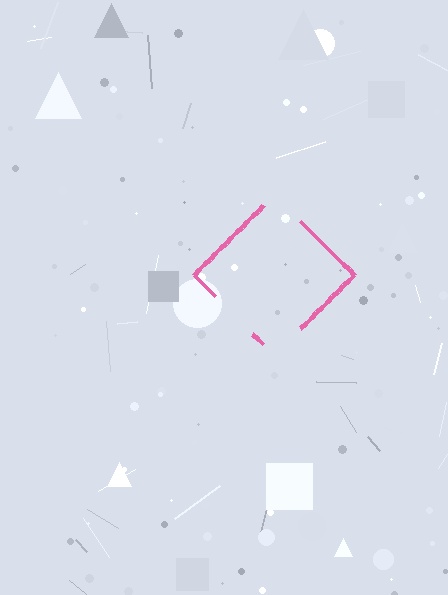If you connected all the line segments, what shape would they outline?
They would outline a diamond.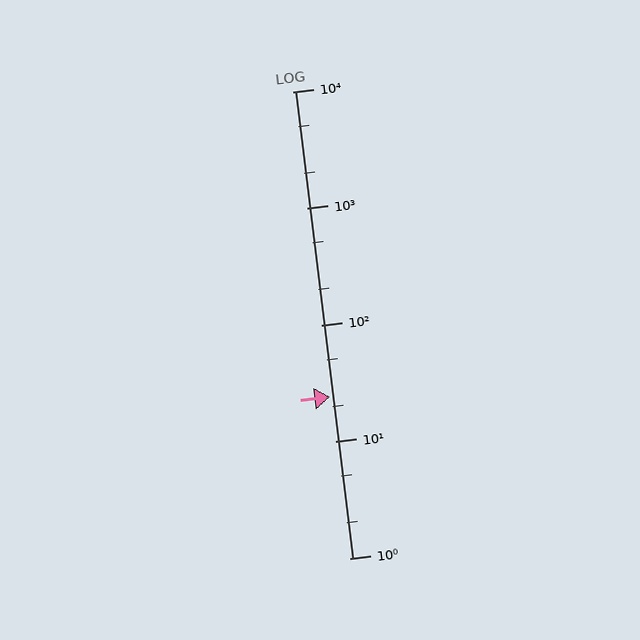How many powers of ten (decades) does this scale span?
The scale spans 4 decades, from 1 to 10000.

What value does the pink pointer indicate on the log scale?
The pointer indicates approximately 24.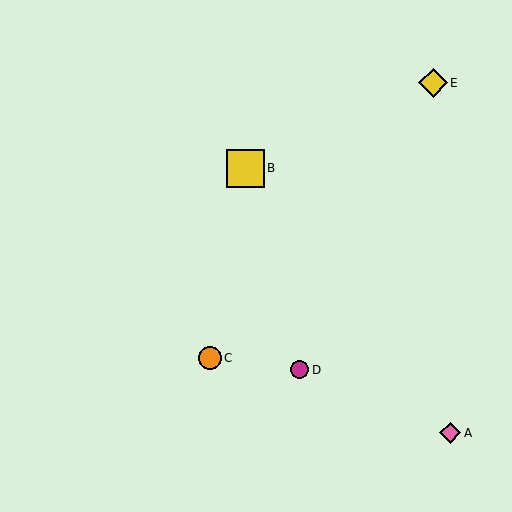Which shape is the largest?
The yellow square (labeled B) is the largest.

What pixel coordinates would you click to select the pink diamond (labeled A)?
Click at (450, 433) to select the pink diamond A.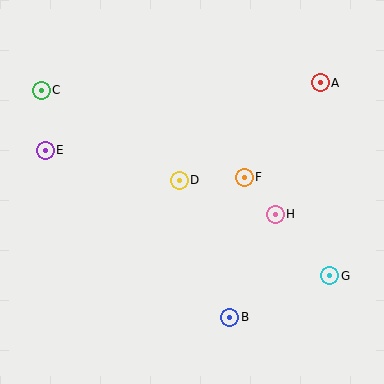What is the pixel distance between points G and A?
The distance between G and A is 193 pixels.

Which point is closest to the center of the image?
Point D at (179, 180) is closest to the center.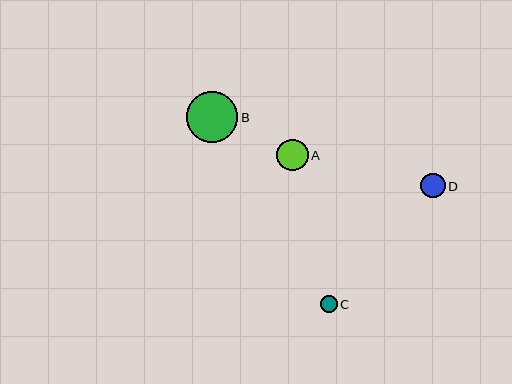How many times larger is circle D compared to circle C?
Circle D is approximately 1.4 times the size of circle C.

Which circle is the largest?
Circle B is the largest with a size of approximately 52 pixels.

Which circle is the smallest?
Circle C is the smallest with a size of approximately 17 pixels.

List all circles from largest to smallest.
From largest to smallest: B, A, D, C.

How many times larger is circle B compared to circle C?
Circle B is approximately 3.0 times the size of circle C.